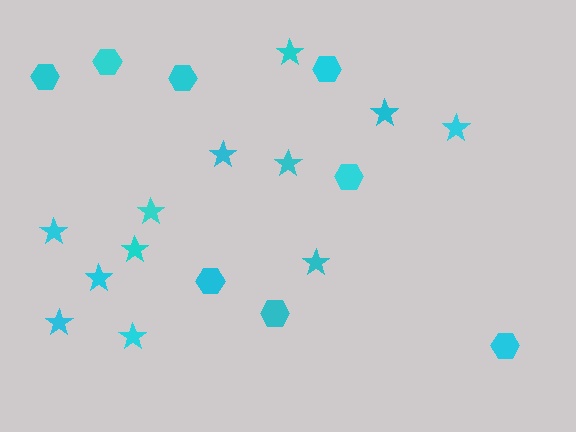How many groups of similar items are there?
There are 2 groups: one group of hexagons (8) and one group of stars (12).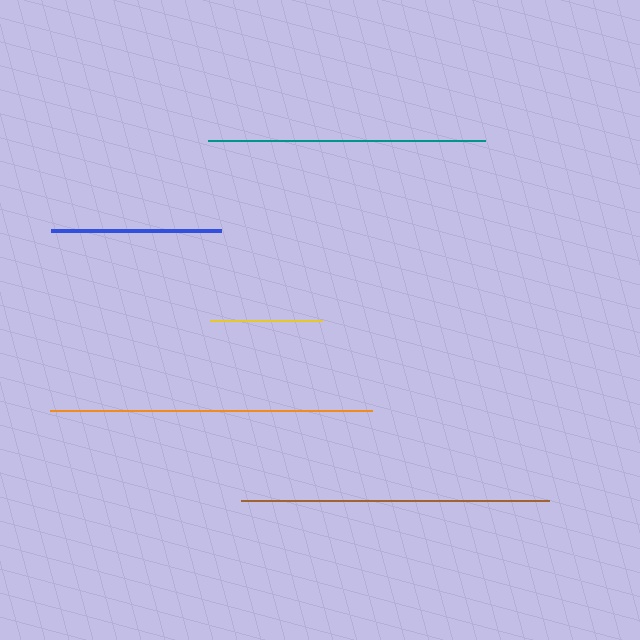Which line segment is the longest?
The orange line is the longest at approximately 322 pixels.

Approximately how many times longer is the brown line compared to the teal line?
The brown line is approximately 1.1 times the length of the teal line.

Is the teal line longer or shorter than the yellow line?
The teal line is longer than the yellow line.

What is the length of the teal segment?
The teal segment is approximately 278 pixels long.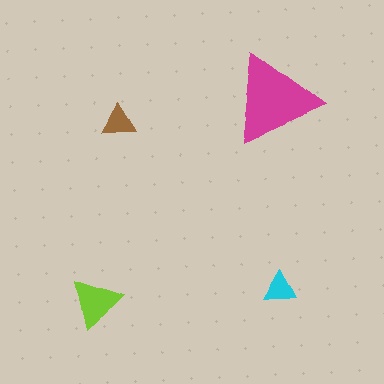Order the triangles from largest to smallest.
the magenta one, the lime one, the brown one, the cyan one.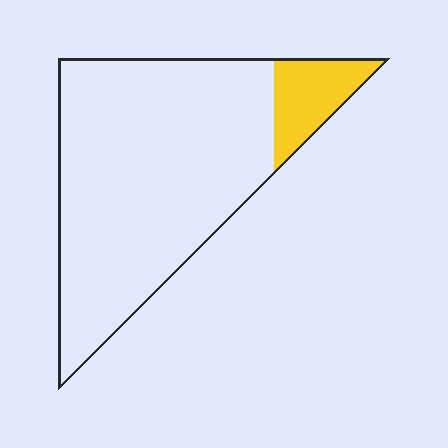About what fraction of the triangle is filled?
About one eighth (1/8).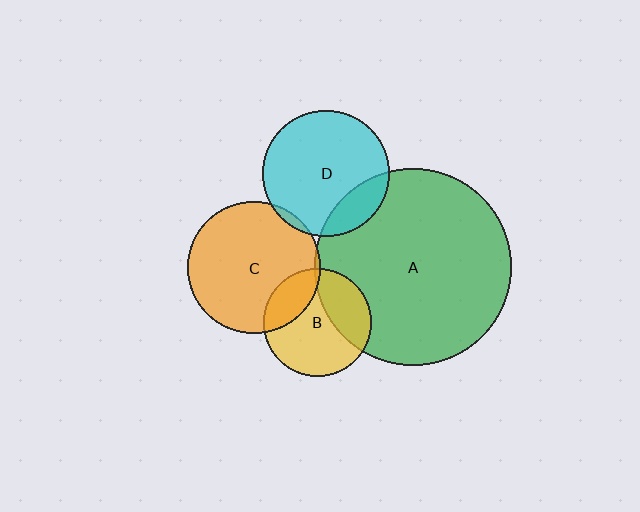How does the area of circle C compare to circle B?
Approximately 1.5 times.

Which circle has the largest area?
Circle A (green).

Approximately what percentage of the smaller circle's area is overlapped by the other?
Approximately 25%.